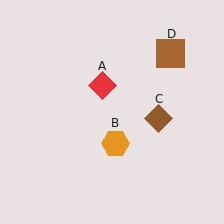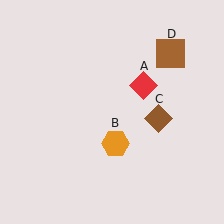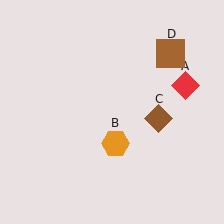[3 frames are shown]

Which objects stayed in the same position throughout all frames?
Orange hexagon (object B) and brown diamond (object C) and brown square (object D) remained stationary.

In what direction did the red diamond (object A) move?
The red diamond (object A) moved right.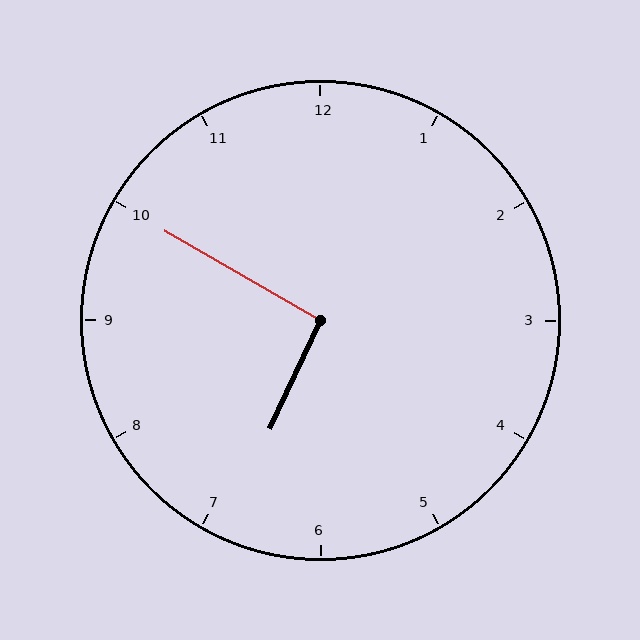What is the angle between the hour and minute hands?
Approximately 95 degrees.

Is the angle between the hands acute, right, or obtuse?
It is right.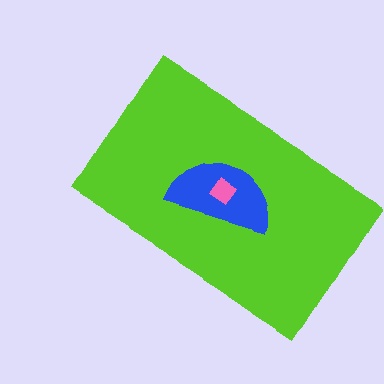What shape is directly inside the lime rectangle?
The blue semicircle.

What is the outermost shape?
The lime rectangle.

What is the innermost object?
The pink diamond.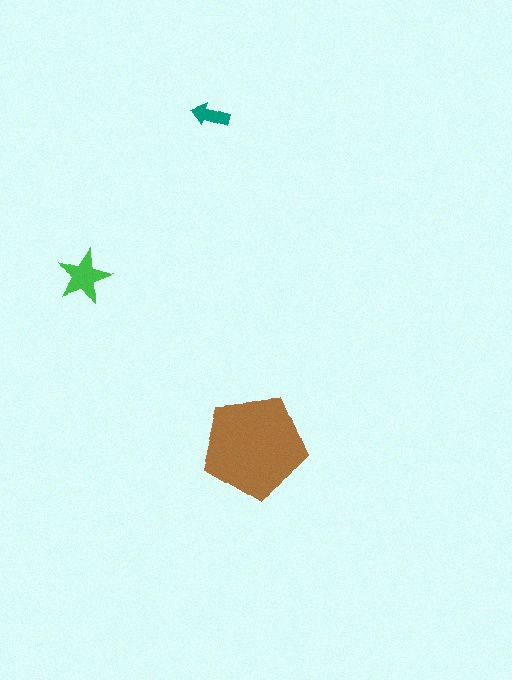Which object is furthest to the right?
The brown pentagon is rightmost.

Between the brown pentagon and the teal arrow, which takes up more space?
The brown pentagon.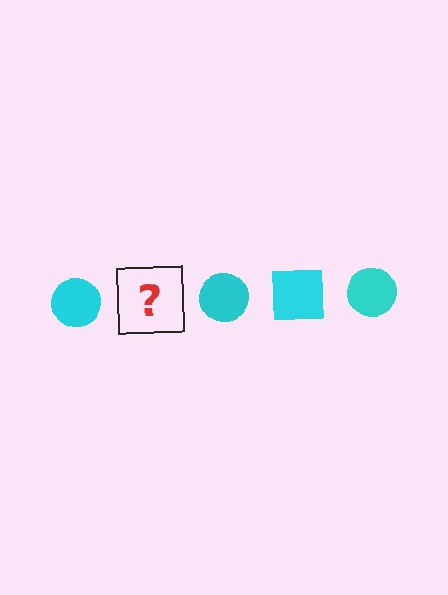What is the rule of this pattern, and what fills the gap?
The rule is that the pattern cycles through circle, square shapes in cyan. The gap should be filled with a cyan square.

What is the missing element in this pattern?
The missing element is a cyan square.